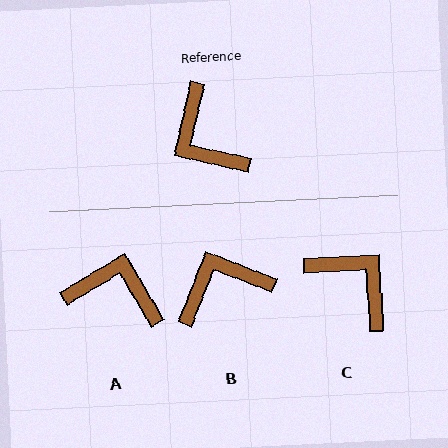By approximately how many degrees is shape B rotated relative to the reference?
Approximately 99 degrees clockwise.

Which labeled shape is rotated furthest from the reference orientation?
C, about 164 degrees away.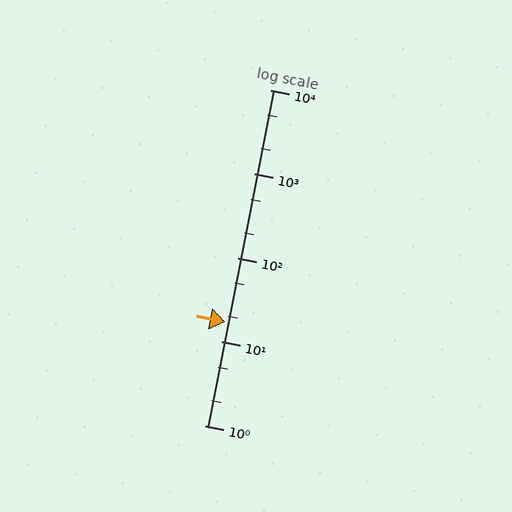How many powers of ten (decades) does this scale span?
The scale spans 4 decades, from 1 to 10000.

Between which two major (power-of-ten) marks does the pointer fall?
The pointer is between 10 and 100.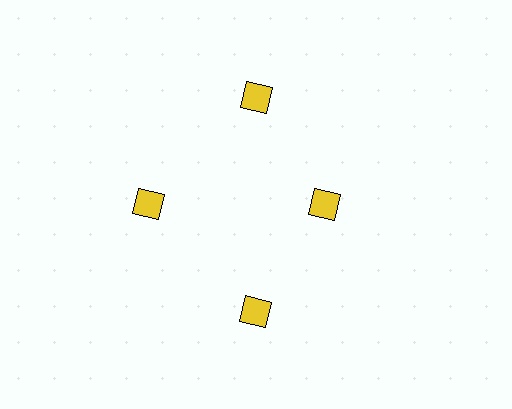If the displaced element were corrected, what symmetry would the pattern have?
It would have 4-fold rotational symmetry — the pattern would map onto itself every 90 degrees.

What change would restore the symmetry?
The symmetry would be restored by moving it outward, back onto the ring so that all 4 diamonds sit at equal angles and equal distance from the center.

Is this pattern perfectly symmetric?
No. The 4 yellow diamonds are arranged in a ring, but one element near the 3 o'clock position is pulled inward toward the center, breaking the 4-fold rotational symmetry.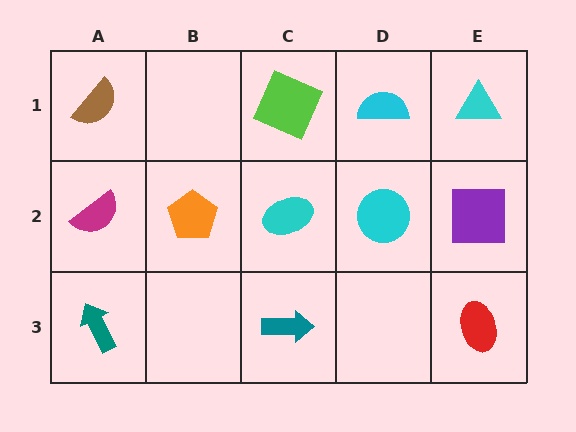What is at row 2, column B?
An orange pentagon.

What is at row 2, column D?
A cyan circle.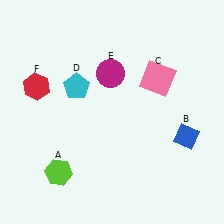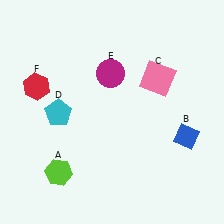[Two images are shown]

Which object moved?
The cyan pentagon (D) moved down.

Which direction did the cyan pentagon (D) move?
The cyan pentagon (D) moved down.